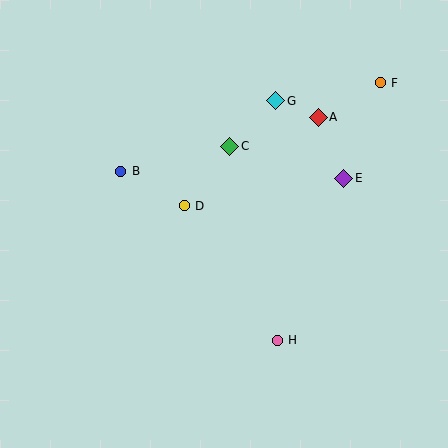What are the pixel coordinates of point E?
Point E is at (344, 178).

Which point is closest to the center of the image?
Point D at (184, 206) is closest to the center.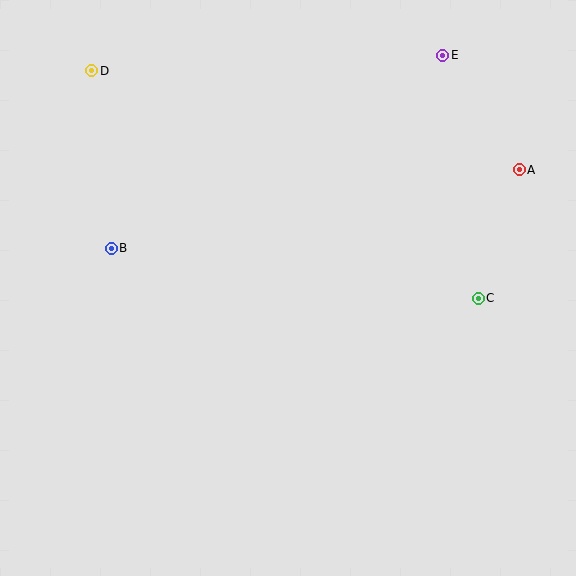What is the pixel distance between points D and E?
The distance between D and E is 351 pixels.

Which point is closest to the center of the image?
Point B at (111, 248) is closest to the center.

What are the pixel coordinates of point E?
Point E is at (443, 55).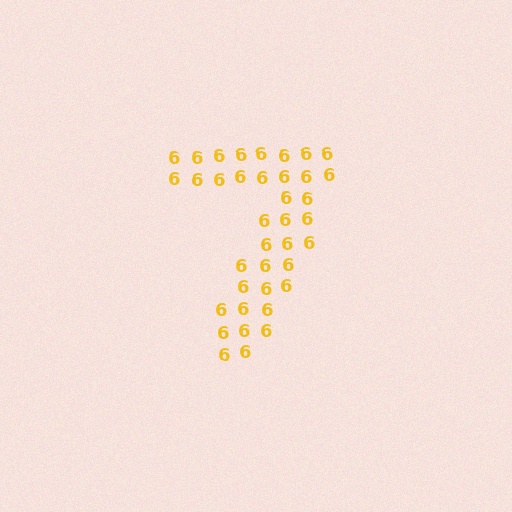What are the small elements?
The small elements are digit 6's.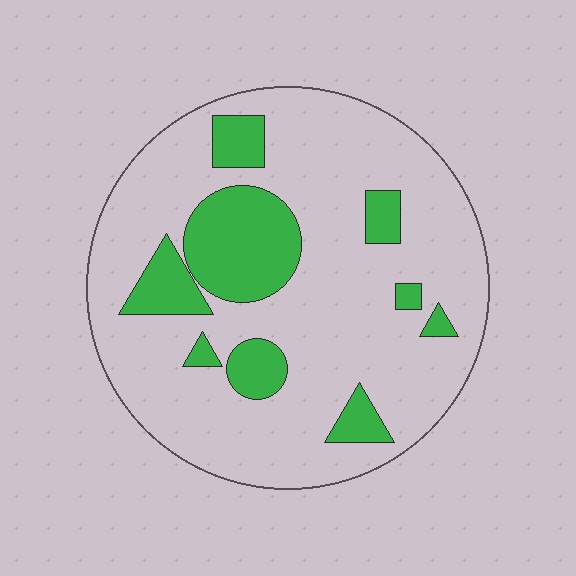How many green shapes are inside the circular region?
9.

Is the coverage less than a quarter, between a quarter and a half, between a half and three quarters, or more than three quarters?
Less than a quarter.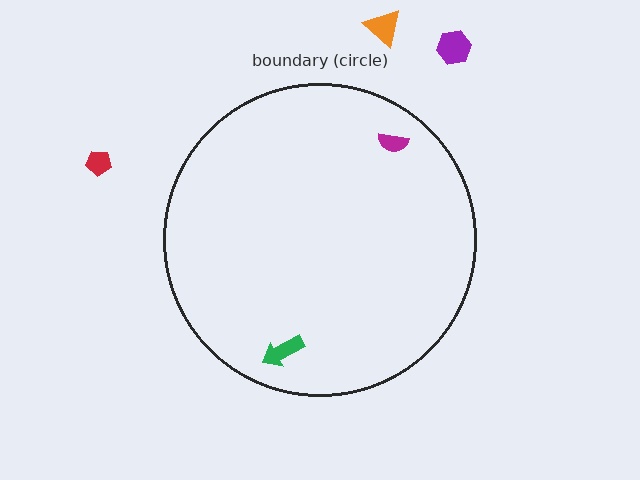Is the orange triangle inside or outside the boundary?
Outside.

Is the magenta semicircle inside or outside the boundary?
Inside.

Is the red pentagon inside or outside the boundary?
Outside.